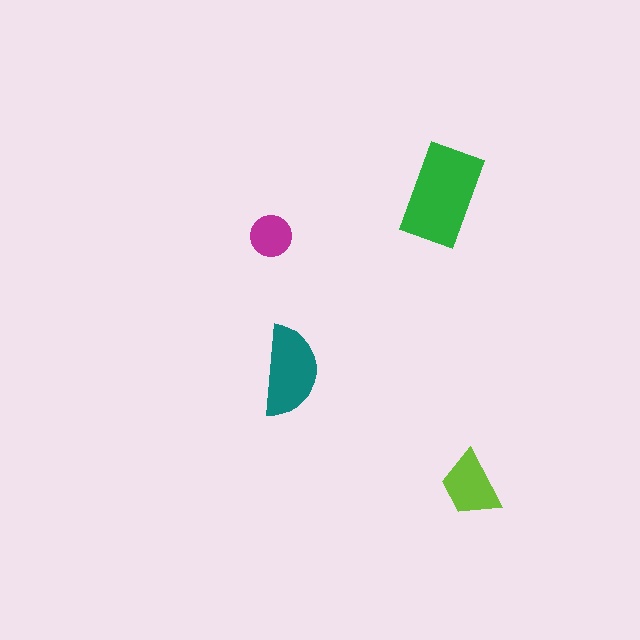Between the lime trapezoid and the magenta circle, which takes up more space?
The lime trapezoid.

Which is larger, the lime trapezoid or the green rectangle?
The green rectangle.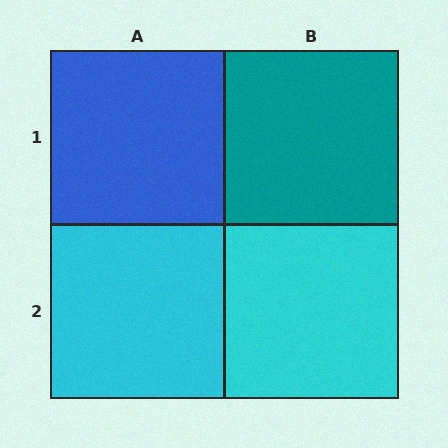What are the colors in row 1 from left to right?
Blue, teal.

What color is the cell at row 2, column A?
Cyan.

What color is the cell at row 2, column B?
Cyan.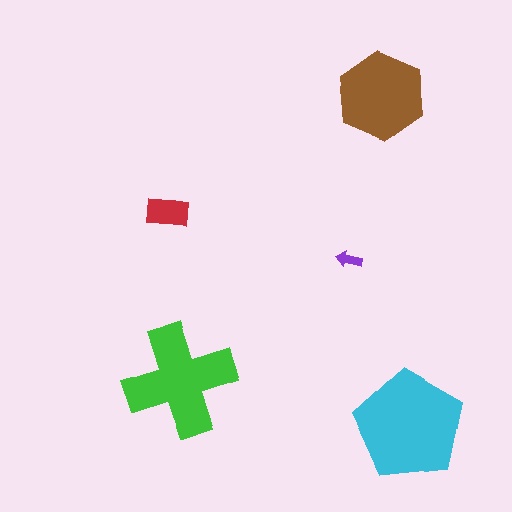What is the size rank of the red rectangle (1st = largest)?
4th.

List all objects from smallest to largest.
The purple arrow, the red rectangle, the brown hexagon, the green cross, the cyan pentagon.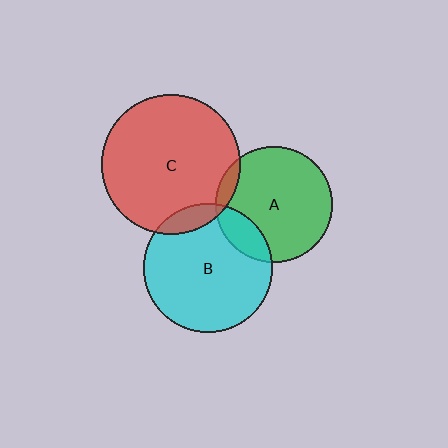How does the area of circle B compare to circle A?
Approximately 1.2 times.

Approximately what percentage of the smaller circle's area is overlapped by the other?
Approximately 5%.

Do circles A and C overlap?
Yes.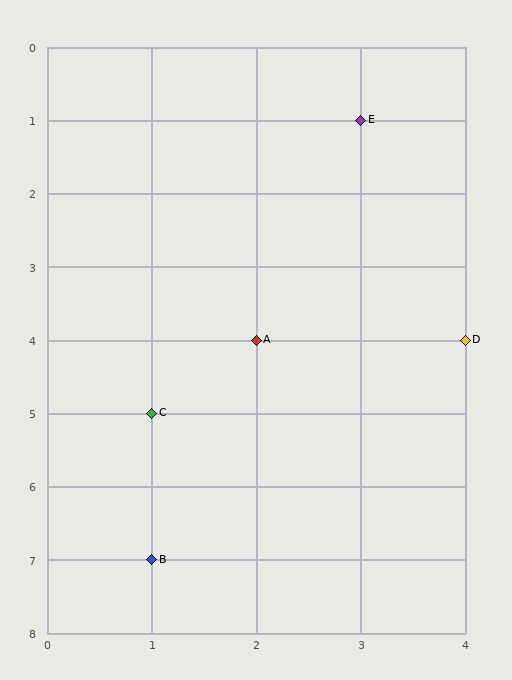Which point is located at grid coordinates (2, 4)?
Point A is at (2, 4).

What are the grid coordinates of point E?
Point E is at grid coordinates (3, 1).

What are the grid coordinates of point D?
Point D is at grid coordinates (4, 4).